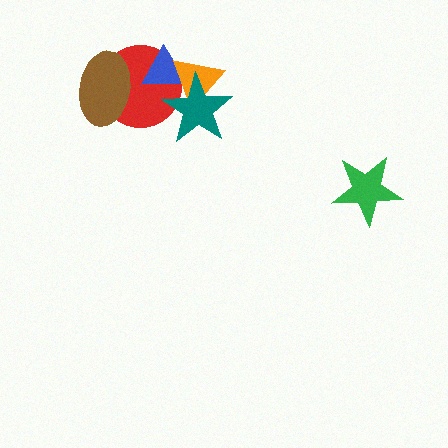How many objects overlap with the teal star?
3 objects overlap with the teal star.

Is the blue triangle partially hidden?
Yes, it is partially covered by another shape.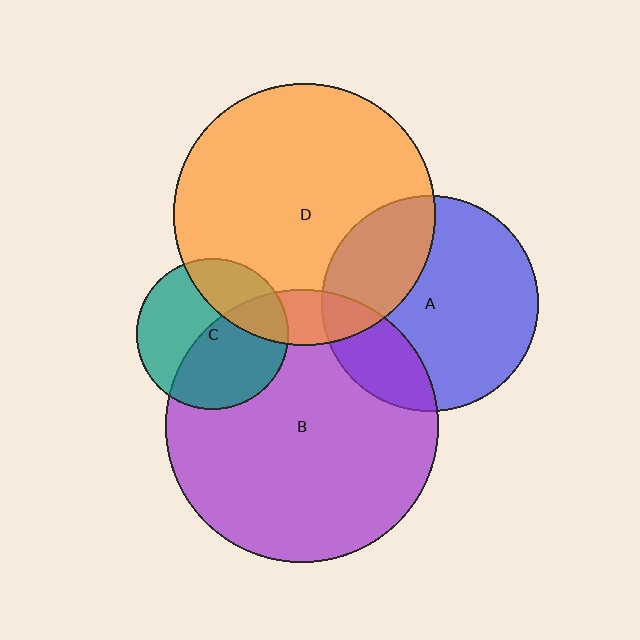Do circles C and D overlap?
Yes.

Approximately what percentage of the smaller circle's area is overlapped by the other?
Approximately 30%.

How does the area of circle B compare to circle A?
Approximately 1.6 times.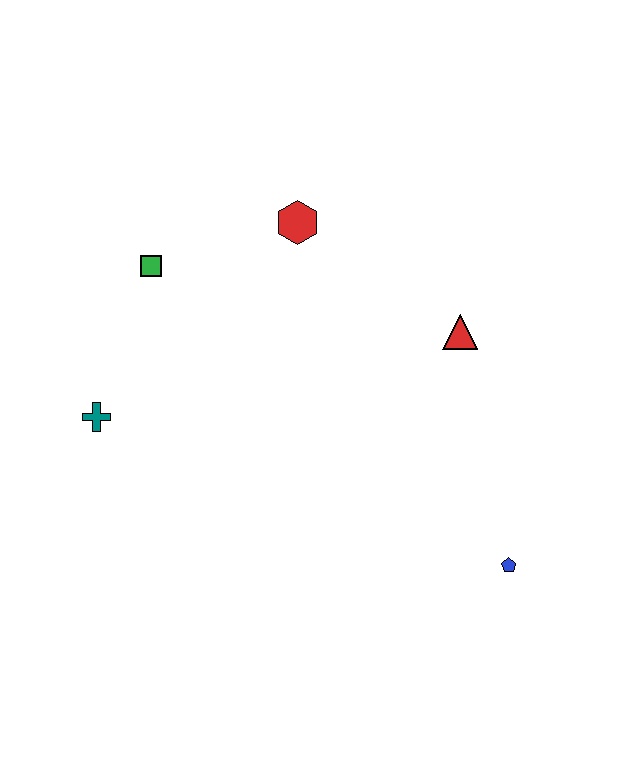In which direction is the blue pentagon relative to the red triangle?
The blue pentagon is below the red triangle.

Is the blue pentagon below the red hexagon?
Yes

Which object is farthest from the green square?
The blue pentagon is farthest from the green square.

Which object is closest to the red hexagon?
The green square is closest to the red hexagon.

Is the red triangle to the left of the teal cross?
No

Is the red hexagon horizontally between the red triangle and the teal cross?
Yes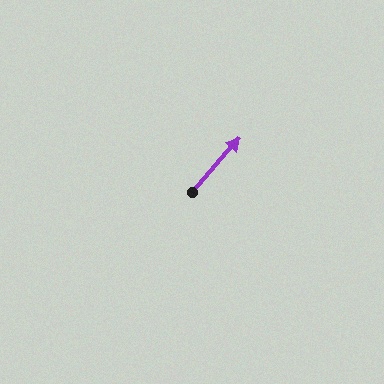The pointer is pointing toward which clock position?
Roughly 1 o'clock.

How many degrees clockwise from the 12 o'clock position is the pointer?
Approximately 41 degrees.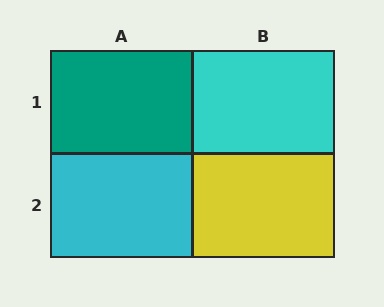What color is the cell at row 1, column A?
Teal.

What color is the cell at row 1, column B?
Cyan.